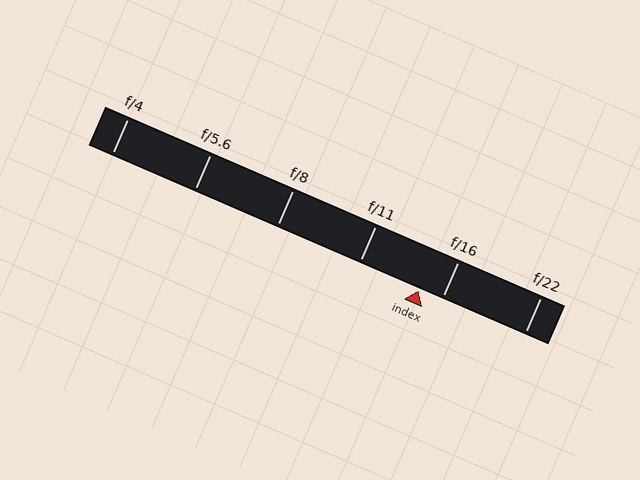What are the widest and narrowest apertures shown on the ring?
The widest aperture shown is f/4 and the narrowest is f/22.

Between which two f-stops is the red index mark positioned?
The index mark is between f/11 and f/16.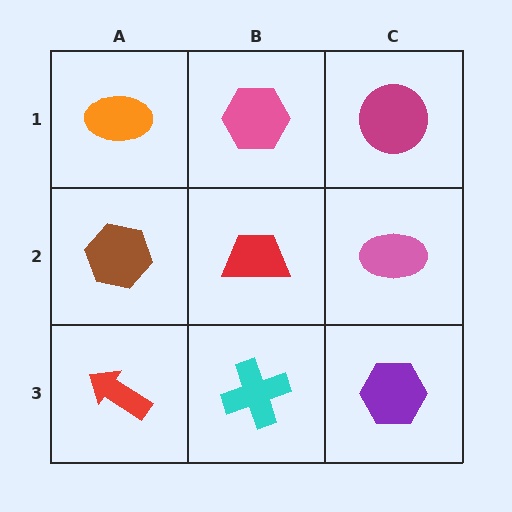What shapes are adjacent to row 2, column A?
An orange ellipse (row 1, column A), a red arrow (row 3, column A), a red trapezoid (row 2, column B).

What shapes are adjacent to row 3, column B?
A red trapezoid (row 2, column B), a red arrow (row 3, column A), a purple hexagon (row 3, column C).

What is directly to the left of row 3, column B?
A red arrow.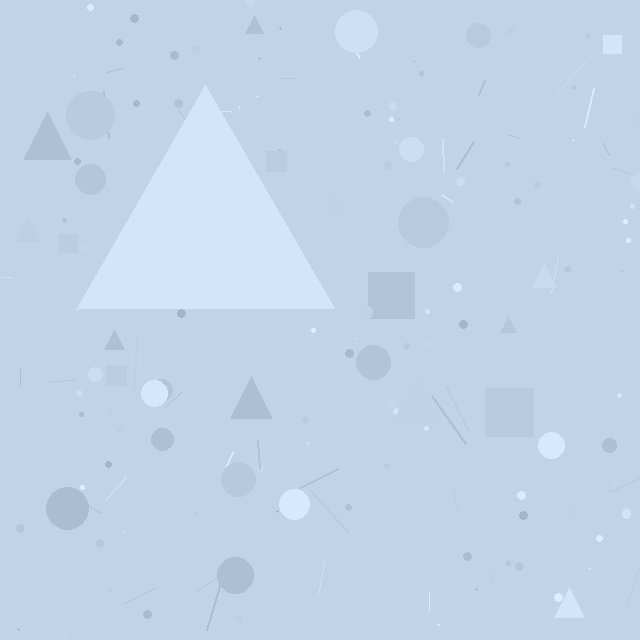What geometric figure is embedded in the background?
A triangle is embedded in the background.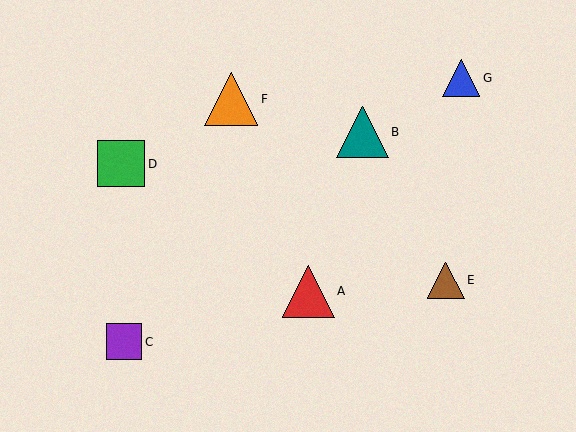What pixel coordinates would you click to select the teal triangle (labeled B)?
Click at (363, 132) to select the teal triangle B.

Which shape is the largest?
The orange triangle (labeled F) is the largest.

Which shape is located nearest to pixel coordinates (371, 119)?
The teal triangle (labeled B) at (363, 132) is nearest to that location.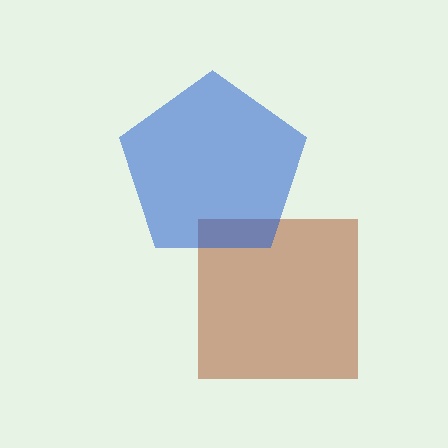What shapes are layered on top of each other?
The layered shapes are: a brown square, a blue pentagon.